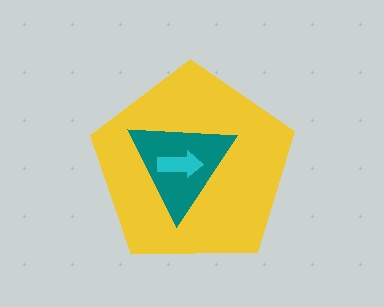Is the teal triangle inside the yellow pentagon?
Yes.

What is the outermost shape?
The yellow pentagon.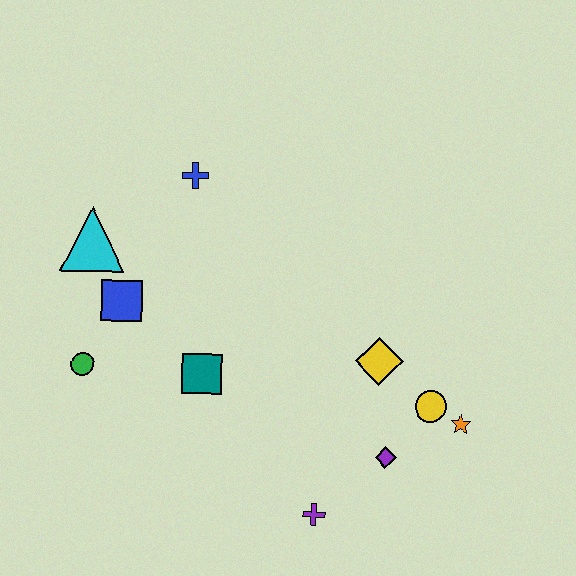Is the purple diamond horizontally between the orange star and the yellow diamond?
Yes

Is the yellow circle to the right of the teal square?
Yes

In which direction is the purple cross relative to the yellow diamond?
The purple cross is below the yellow diamond.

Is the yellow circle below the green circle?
Yes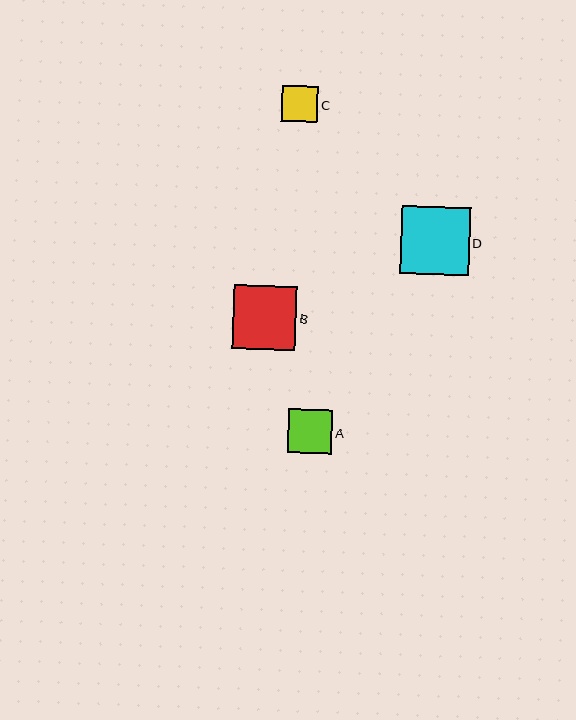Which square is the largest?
Square D is the largest with a size of approximately 69 pixels.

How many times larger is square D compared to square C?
Square D is approximately 1.9 times the size of square C.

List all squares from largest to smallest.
From largest to smallest: D, B, A, C.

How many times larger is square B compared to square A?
Square B is approximately 1.4 times the size of square A.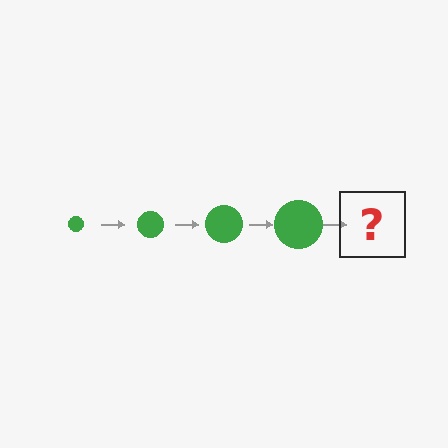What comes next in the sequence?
The next element should be a green circle, larger than the previous one.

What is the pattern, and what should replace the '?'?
The pattern is that the circle gets progressively larger each step. The '?' should be a green circle, larger than the previous one.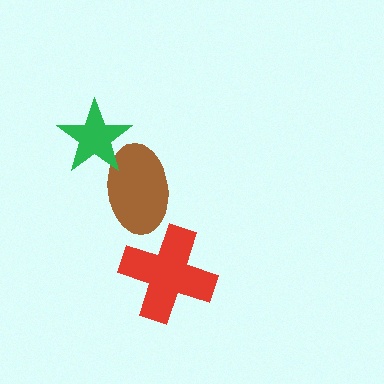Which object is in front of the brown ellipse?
The green star is in front of the brown ellipse.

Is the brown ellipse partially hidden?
Yes, it is partially covered by another shape.